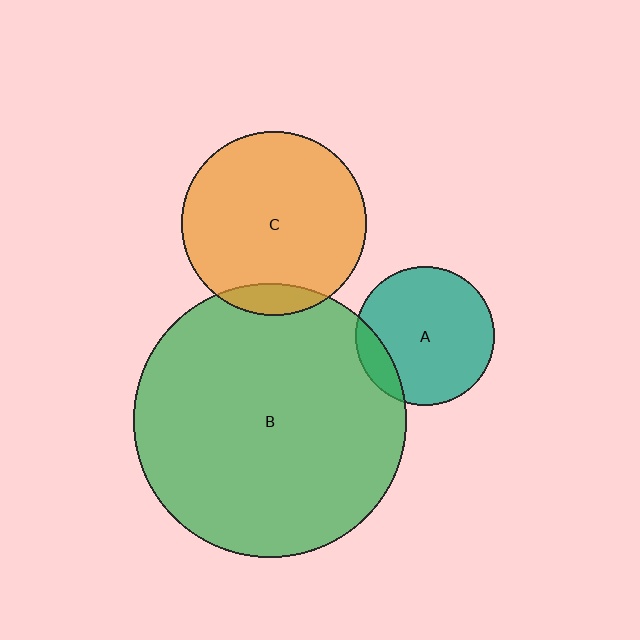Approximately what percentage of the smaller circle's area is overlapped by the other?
Approximately 15%.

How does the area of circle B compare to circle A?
Approximately 3.9 times.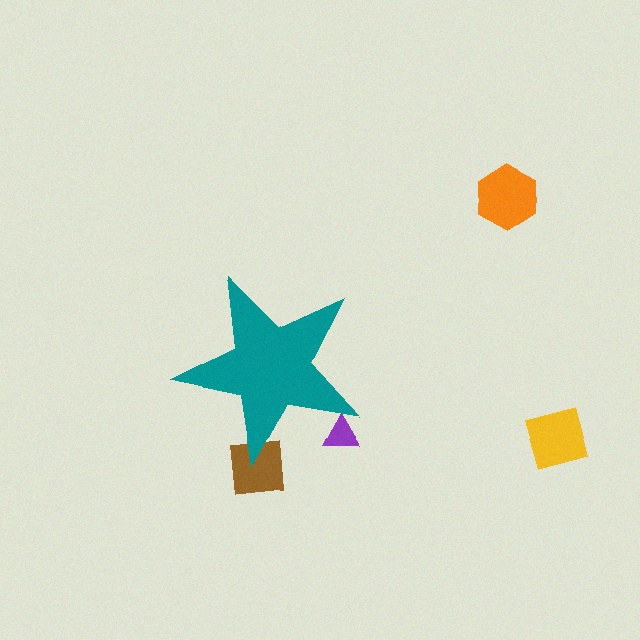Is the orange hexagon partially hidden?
No, the orange hexagon is fully visible.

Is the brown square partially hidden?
Yes, the brown square is partially hidden behind the teal star.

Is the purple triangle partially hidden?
Yes, the purple triangle is partially hidden behind the teal star.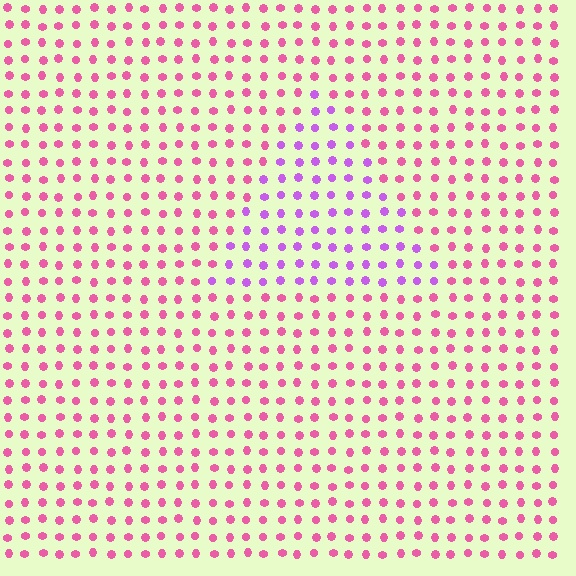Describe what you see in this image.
The image is filled with small pink elements in a uniform arrangement. A triangle-shaped region is visible where the elements are tinted to a slightly different hue, forming a subtle color boundary.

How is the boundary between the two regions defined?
The boundary is defined purely by a slight shift in hue (about 44 degrees). Spacing, size, and orientation are identical on both sides.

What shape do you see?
I see a triangle.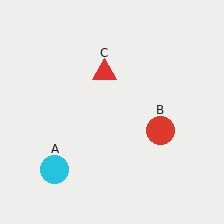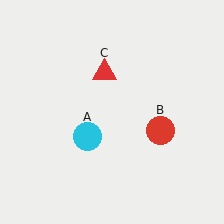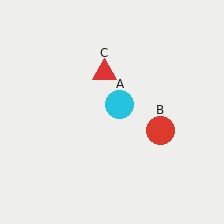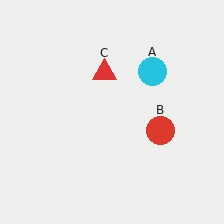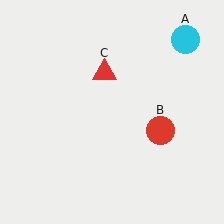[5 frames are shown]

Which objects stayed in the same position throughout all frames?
Red circle (object B) and red triangle (object C) remained stationary.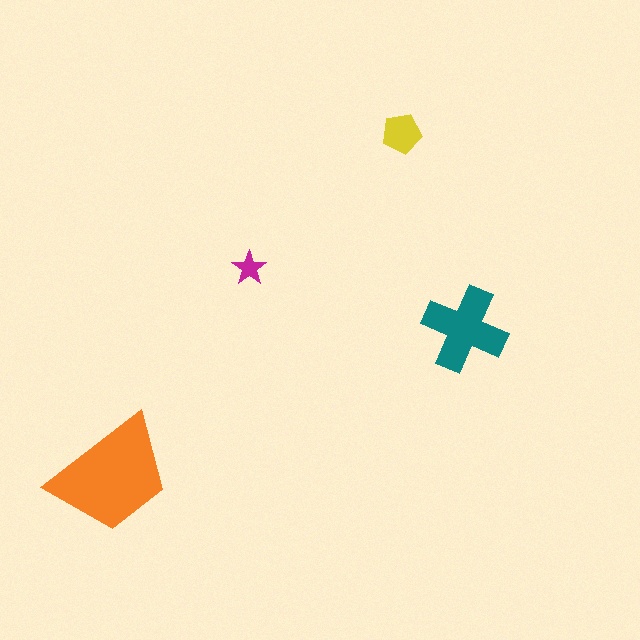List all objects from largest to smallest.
The orange trapezoid, the teal cross, the yellow pentagon, the magenta star.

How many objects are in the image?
There are 4 objects in the image.